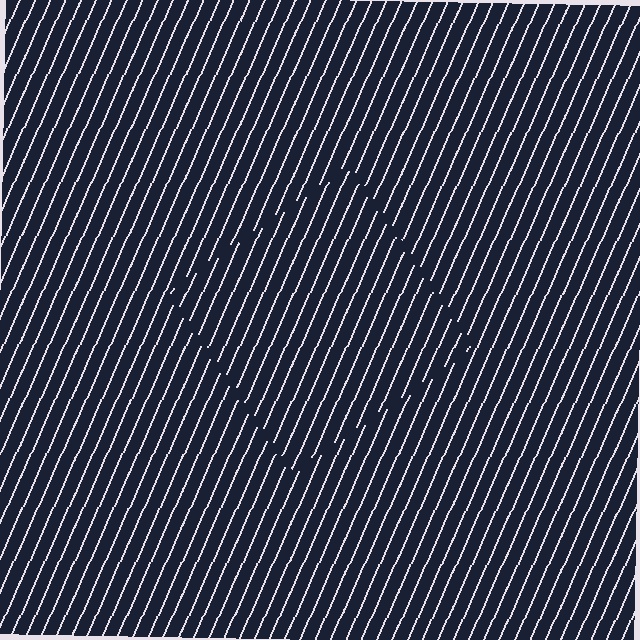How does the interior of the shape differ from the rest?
The interior of the shape contains the same grating, shifted by half a period — the contour is defined by the phase discontinuity where line-ends from the inner and outer gratings abut.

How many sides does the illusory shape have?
4 sides — the line-ends trace a square.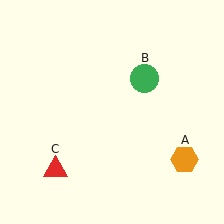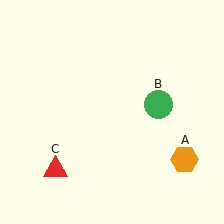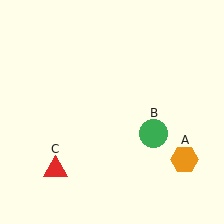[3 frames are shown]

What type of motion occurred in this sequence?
The green circle (object B) rotated clockwise around the center of the scene.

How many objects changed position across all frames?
1 object changed position: green circle (object B).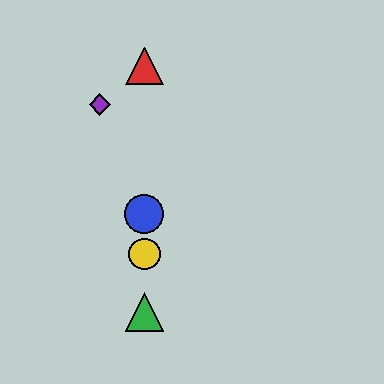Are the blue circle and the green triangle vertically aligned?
Yes, both are at x≈144.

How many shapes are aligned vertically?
4 shapes (the red triangle, the blue circle, the green triangle, the yellow circle) are aligned vertically.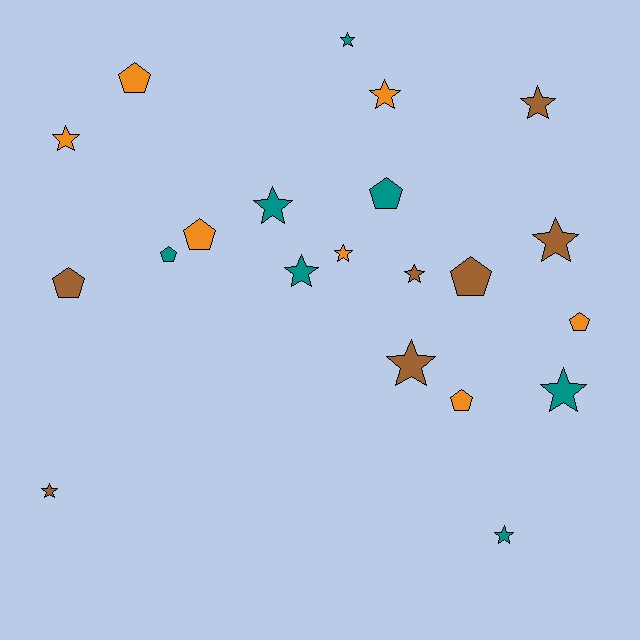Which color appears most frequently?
Brown, with 7 objects.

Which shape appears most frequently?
Star, with 13 objects.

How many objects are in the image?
There are 21 objects.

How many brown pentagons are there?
There are 2 brown pentagons.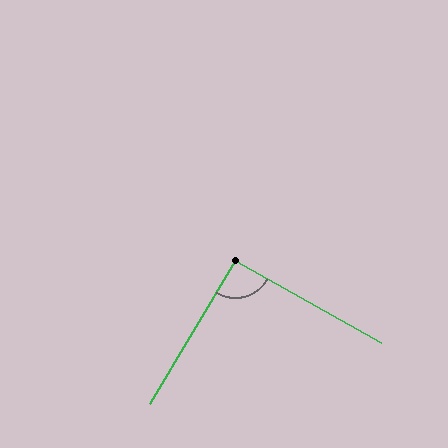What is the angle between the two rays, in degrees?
Approximately 92 degrees.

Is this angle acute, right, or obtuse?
It is approximately a right angle.